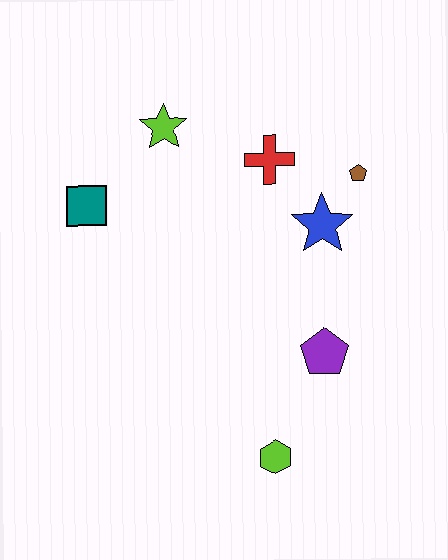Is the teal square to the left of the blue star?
Yes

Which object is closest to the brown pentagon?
The blue star is closest to the brown pentagon.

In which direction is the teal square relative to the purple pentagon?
The teal square is to the left of the purple pentagon.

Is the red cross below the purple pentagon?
No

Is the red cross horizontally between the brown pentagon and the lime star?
Yes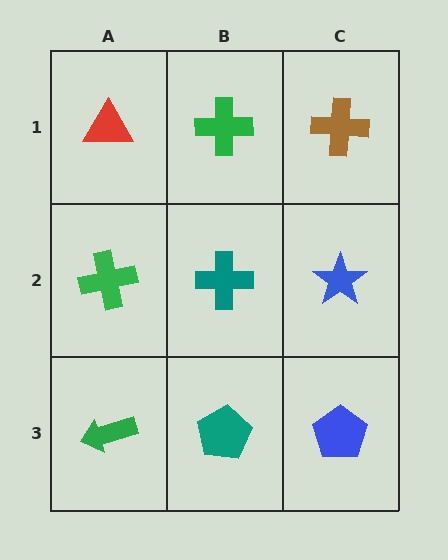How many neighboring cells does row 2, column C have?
3.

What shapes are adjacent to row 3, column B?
A teal cross (row 2, column B), a green arrow (row 3, column A), a blue pentagon (row 3, column C).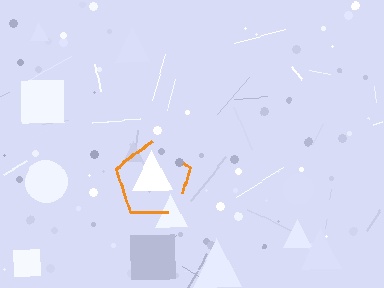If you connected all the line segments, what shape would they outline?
They would outline a pentagon.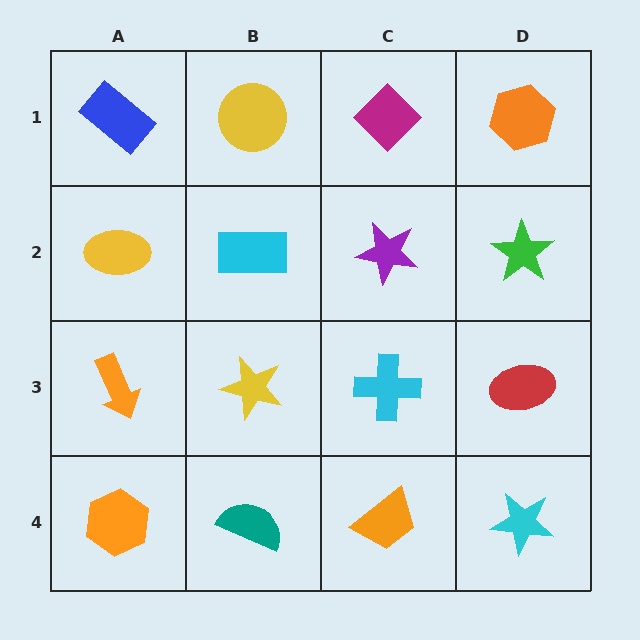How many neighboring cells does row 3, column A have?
3.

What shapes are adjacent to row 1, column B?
A cyan rectangle (row 2, column B), a blue rectangle (row 1, column A), a magenta diamond (row 1, column C).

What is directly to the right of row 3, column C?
A red ellipse.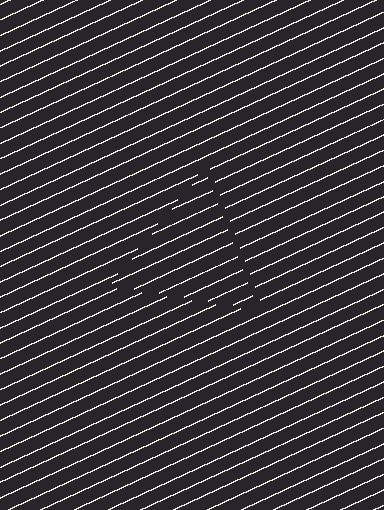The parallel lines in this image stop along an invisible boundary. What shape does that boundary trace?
An illusory triangle. The interior of the shape contains the same grating, shifted by half a period — the contour is defined by the phase discontinuity where line-ends from the inner and outer gratings abut.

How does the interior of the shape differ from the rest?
The interior of the shape contains the same grating, shifted by half a period — the contour is defined by the phase discontinuity where line-ends from the inner and outer gratings abut.